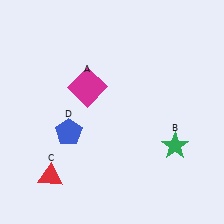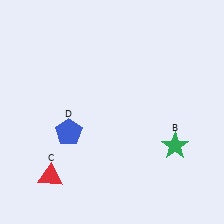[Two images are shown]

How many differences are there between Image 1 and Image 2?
There is 1 difference between the two images.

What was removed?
The magenta square (A) was removed in Image 2.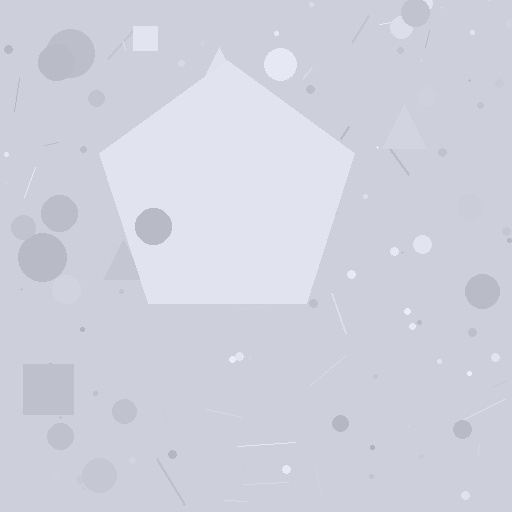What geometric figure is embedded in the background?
A pentagon is embedded in the background.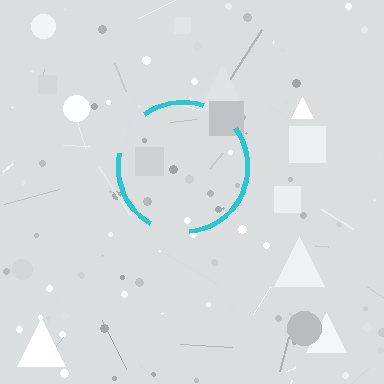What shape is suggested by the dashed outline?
The dashed outline suggests a circle.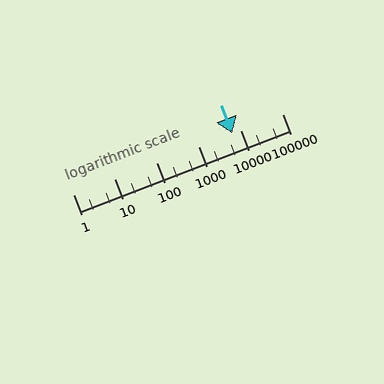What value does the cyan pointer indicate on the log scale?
The pointer indicates approximately 6400.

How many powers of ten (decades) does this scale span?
The scale spans 5 decades, from 1 to 100000.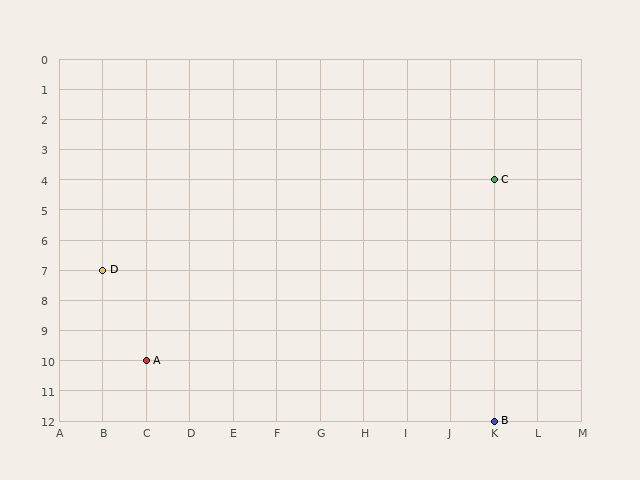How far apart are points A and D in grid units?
Points A and D are 1 column and 3 rows apart (about 3.2 grid units diagonally).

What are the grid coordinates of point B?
Point B is at grid coordinates (K, 12).